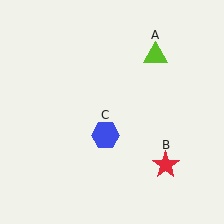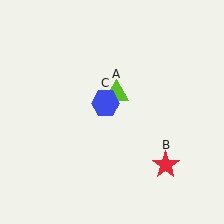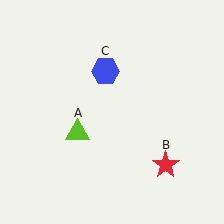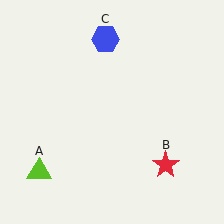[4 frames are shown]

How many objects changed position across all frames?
2 objects changed position: lime triangle (object A), blue hexagon (object C).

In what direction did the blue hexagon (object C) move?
The blue hexagon (object C) moved up.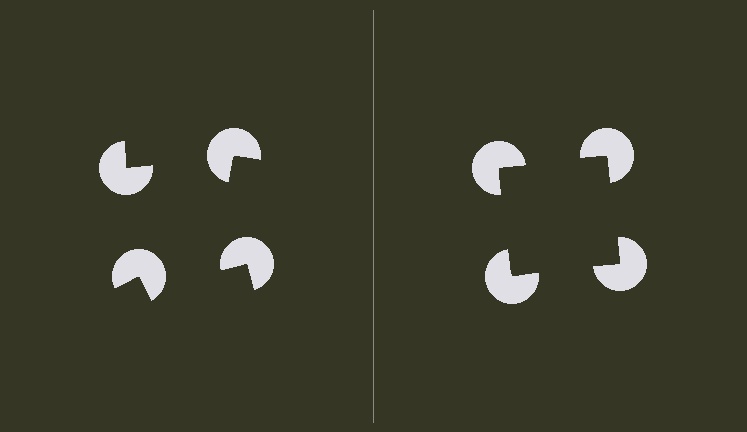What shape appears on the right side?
An illusory square.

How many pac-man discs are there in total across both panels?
8 — 4 on each side.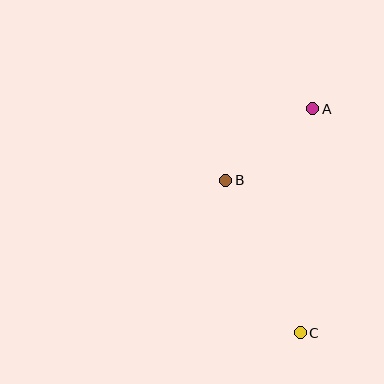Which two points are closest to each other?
Points A and B are closest to each other.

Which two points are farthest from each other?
Points A and C are farthest from each other.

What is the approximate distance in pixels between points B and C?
The distance between B and C is approximately 170 pixels.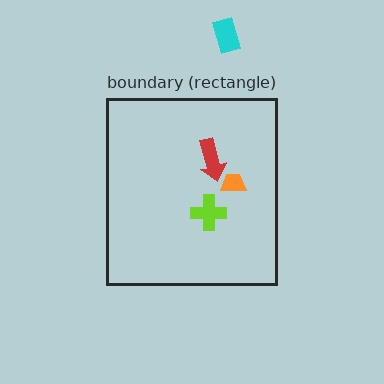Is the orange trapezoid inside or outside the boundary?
Inside.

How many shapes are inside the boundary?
3 inside, 1 outside.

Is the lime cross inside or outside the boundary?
Inside.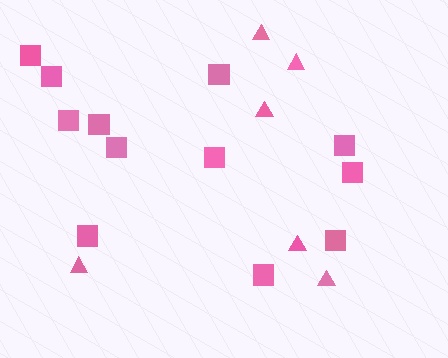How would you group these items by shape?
There are 2 groups: one group of triangles (6) and one group of squares (12).